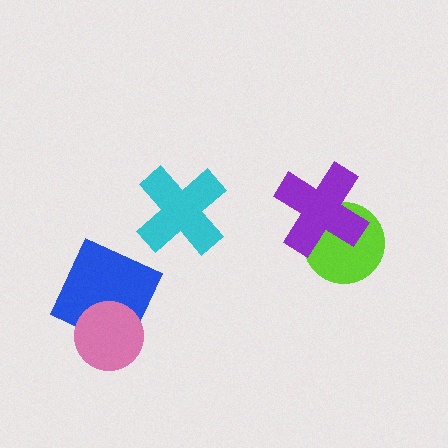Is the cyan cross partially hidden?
No, no other shape covers it.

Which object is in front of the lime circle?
The purple cross is in front of the lime circle.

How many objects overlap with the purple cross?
1 object overlaps with the purple cross.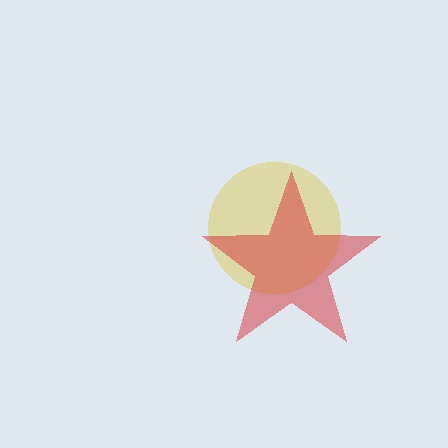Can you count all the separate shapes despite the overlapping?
Yes, there are 2 separate shapes.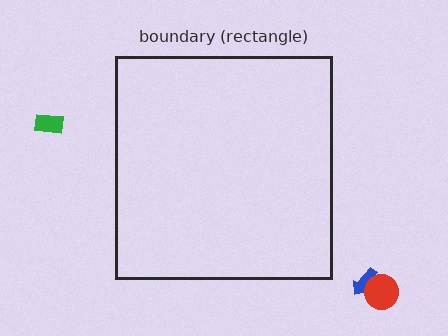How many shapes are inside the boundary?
0 inside, 3 outside.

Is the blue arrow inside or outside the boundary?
Outside.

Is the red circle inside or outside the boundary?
Outside.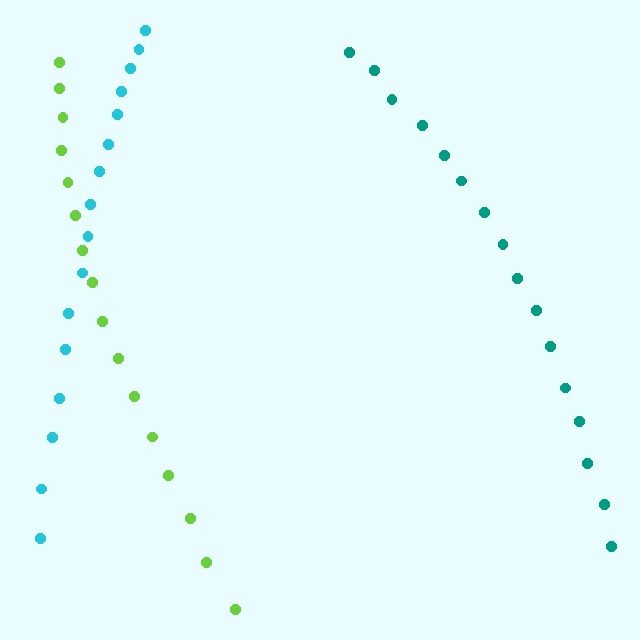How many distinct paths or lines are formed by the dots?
There are 3 distinct paths.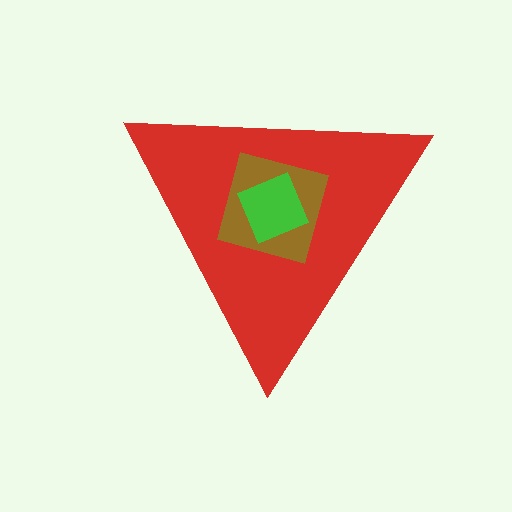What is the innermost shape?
The green diamond.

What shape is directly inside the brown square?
The green diamond.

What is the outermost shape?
The red triangle.